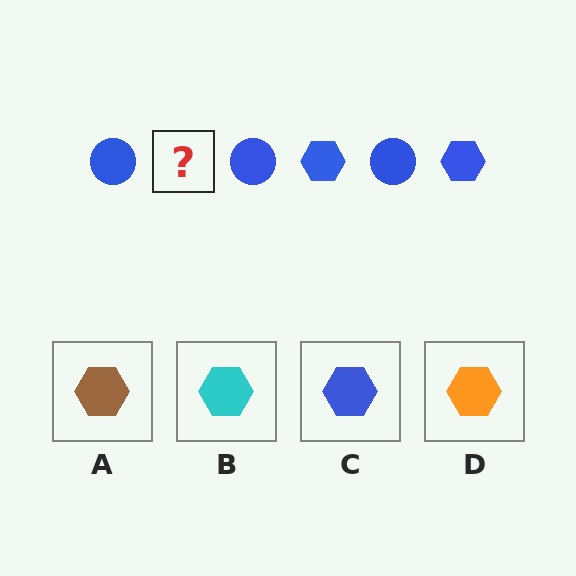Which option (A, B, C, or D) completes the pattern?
C.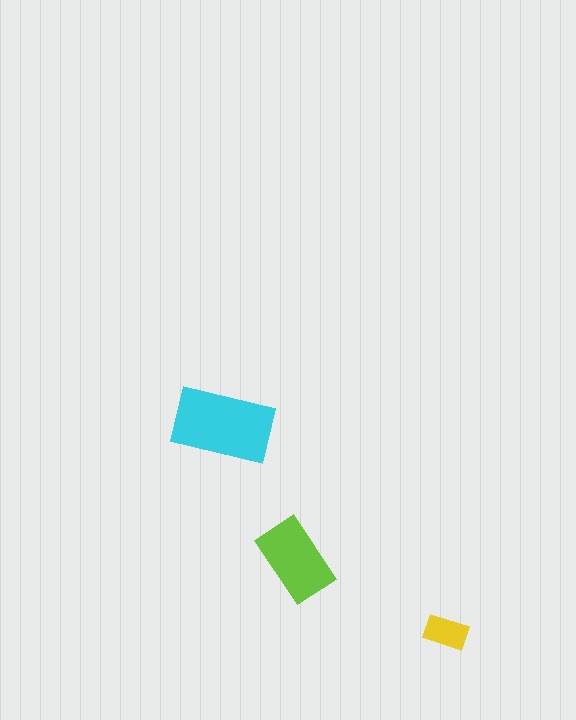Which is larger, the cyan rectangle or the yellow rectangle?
The cyan one.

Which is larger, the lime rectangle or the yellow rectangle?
The lime one.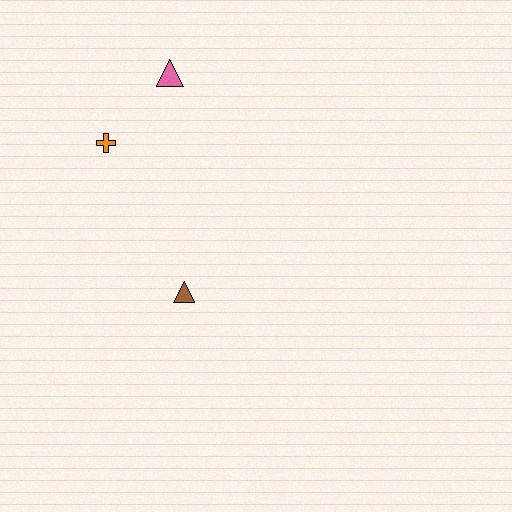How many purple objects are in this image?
There are no purple objects.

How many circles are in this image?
There are no circles.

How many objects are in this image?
There are 3 objects.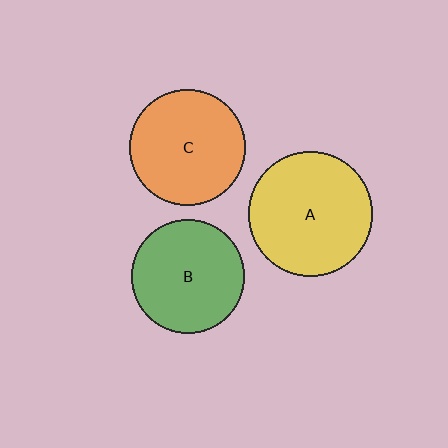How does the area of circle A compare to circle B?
Approximately 1.2 times.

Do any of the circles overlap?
No, none of the circles overlap.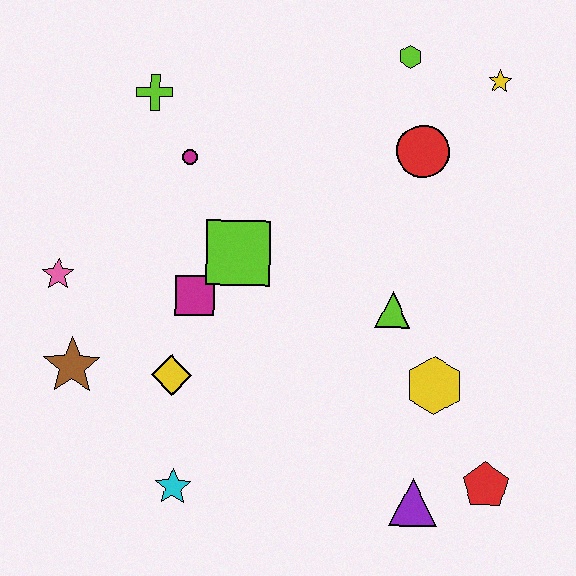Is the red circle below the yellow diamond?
No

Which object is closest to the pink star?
The brown star is closest to the pink star.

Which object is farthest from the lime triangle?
The pink star is farthest from the lime triangle.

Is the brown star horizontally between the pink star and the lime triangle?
Yes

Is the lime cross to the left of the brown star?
No